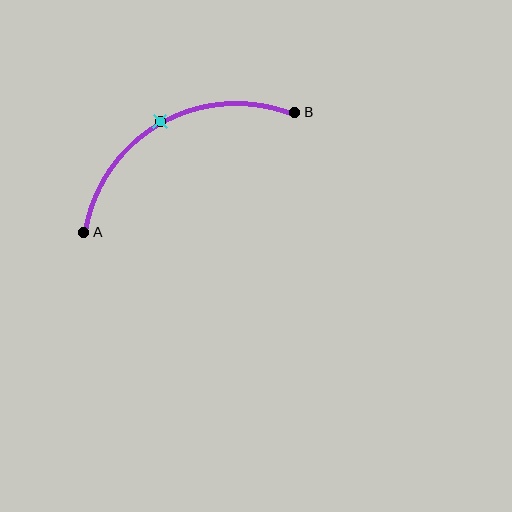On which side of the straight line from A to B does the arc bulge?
The arc bulges above the straight line connecting A and B.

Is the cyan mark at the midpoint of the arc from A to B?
Yes. The cyan mark lies on the arc at equal arc-length from both A and B — it is the arc midpoint.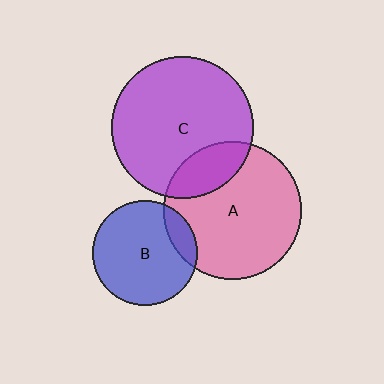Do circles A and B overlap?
Yes.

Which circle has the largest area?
Circle C (purple).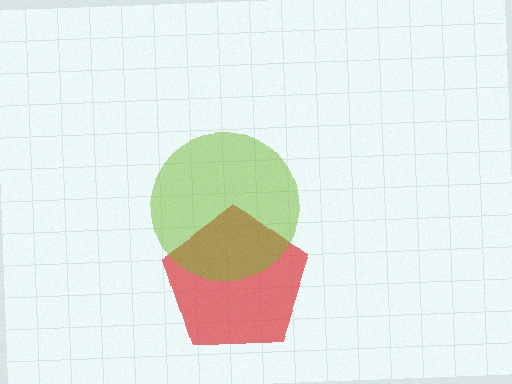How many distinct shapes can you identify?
There are 2 distinct shapes: a red pentagon, a lime circle.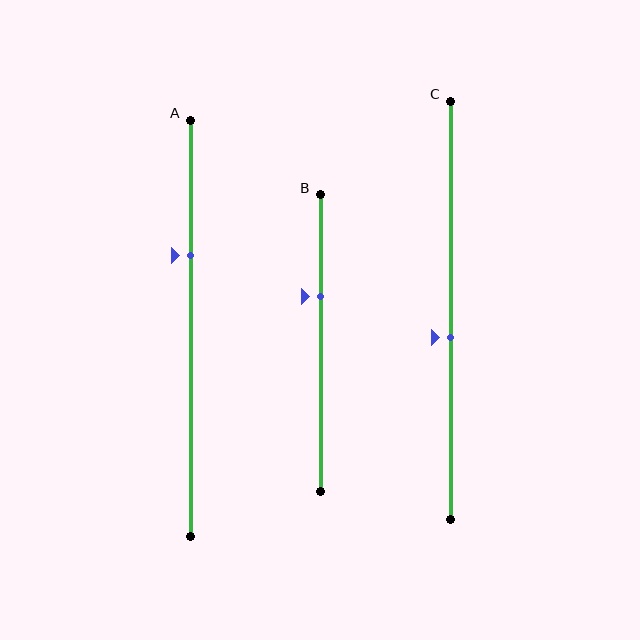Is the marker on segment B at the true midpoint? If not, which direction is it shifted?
No, the marker on segment B is shifted upward by about 16% of the segment length.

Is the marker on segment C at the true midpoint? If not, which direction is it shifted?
No, the marker on segment C is shifted downward by about 6% of the segment length.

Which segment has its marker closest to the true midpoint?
Segment C has its marker closest to the true midpoint.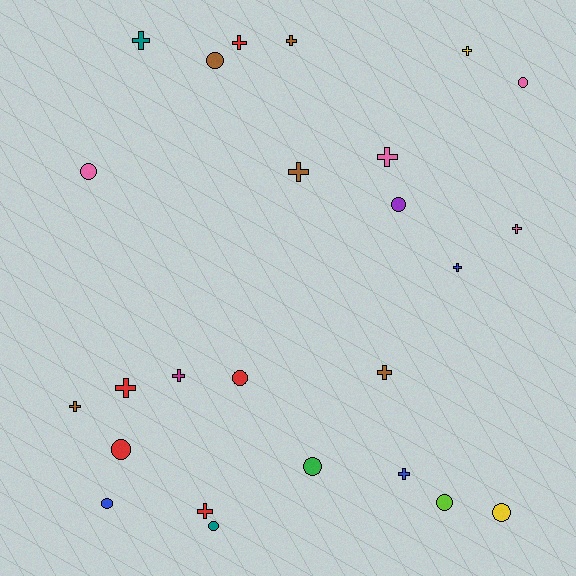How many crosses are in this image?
There are 14 crosses.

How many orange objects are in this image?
There are no orange objects.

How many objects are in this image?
There are 25 objects.